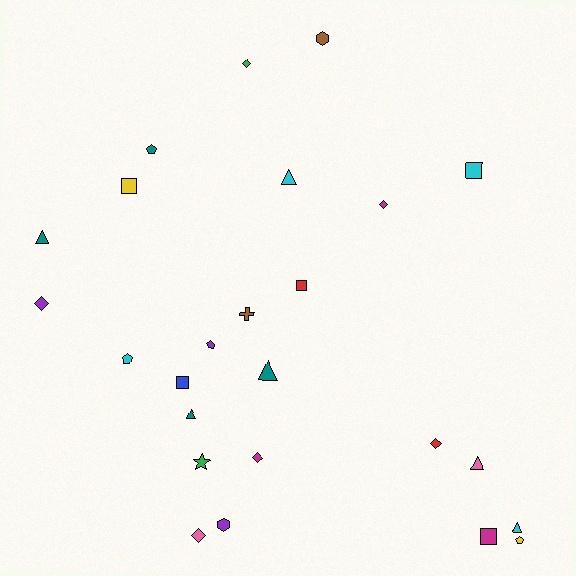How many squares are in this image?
There are 5 squares.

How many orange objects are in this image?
There are no orange objects.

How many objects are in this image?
There are 25 objects.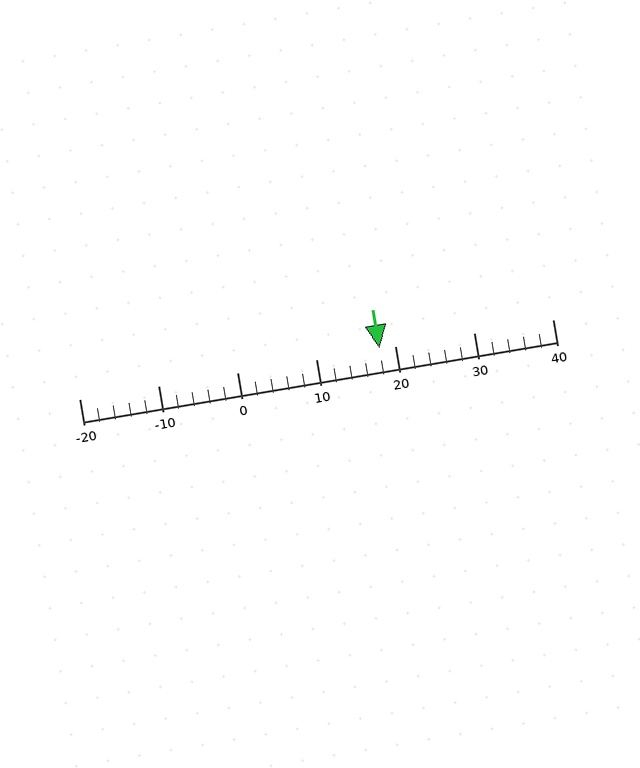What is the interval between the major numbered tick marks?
The major tick marks are spaced 10 units apart.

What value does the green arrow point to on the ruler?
The green arrow points to approximately 18.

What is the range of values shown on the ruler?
The ruler shows values from -20 to 40.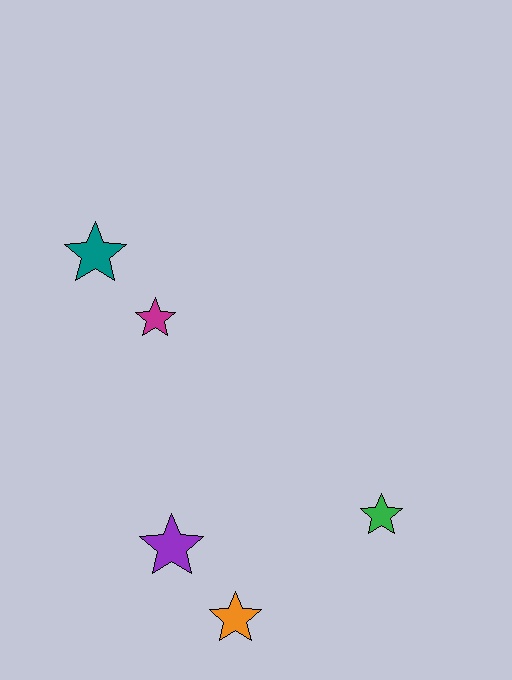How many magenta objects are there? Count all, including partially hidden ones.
There is 1 magenta object.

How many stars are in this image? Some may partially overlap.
There are 5 stars.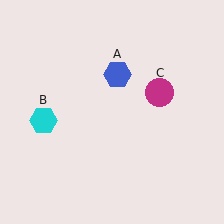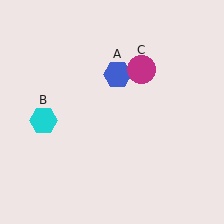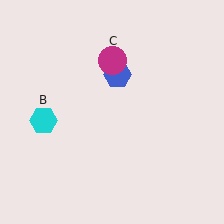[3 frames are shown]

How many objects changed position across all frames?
1 object changed position: magenta circle (object C).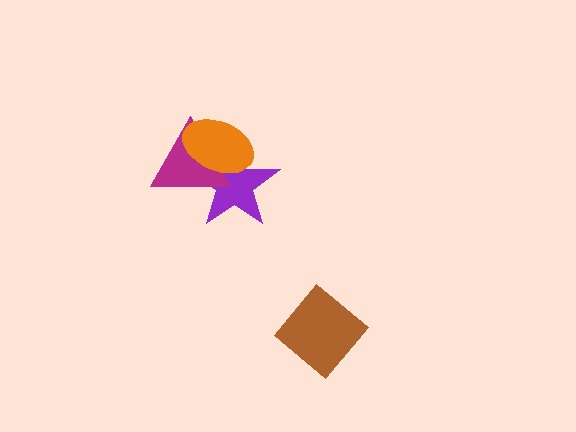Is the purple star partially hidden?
Yes, it is partially covered by another shape.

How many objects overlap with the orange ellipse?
2 objects overlap with the orange ellipse.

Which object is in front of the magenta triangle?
The orange ellipse is in front of the magenta triangle.